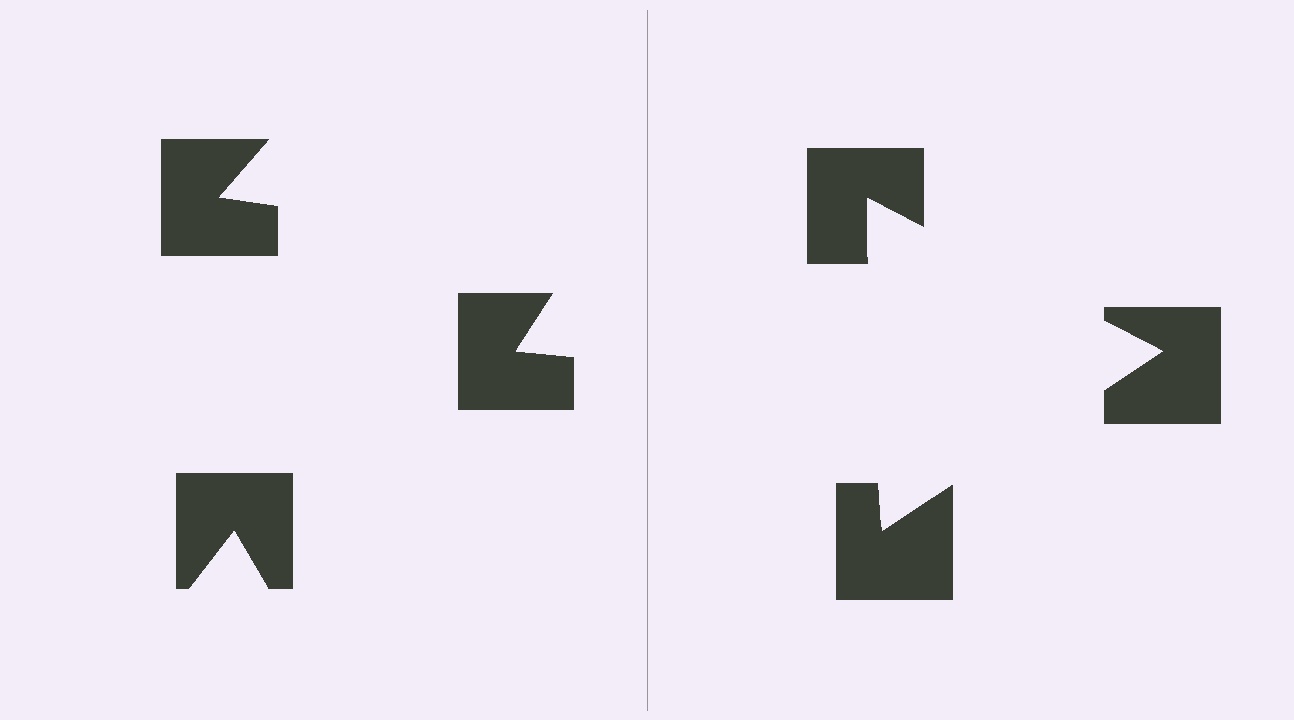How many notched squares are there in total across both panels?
6 — 3 on each side.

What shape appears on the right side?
An illusory triangle.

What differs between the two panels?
The notched squares are positioned identically on both sides; only the wedge orientations differ. On the right they align to a triangle; on the left they are misaligned.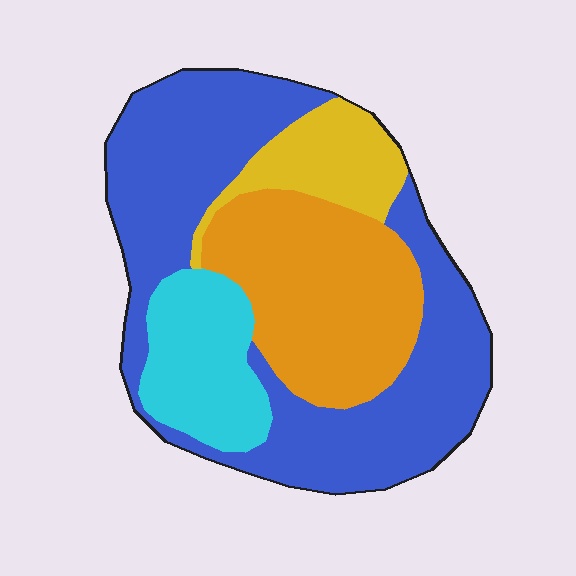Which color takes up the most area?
Blue, at roughly 50%.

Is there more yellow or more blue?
Blue.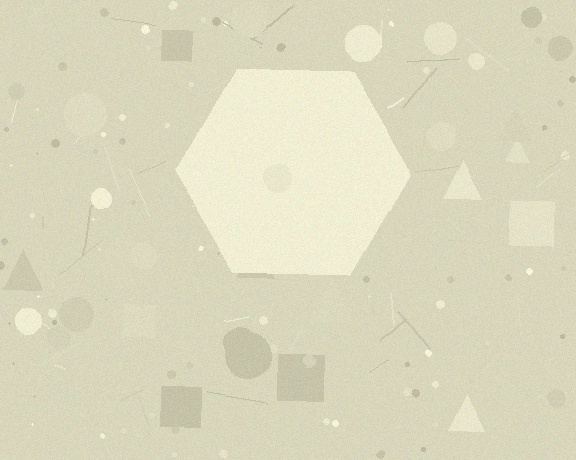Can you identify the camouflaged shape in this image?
The camouflaged shape is a hexagon.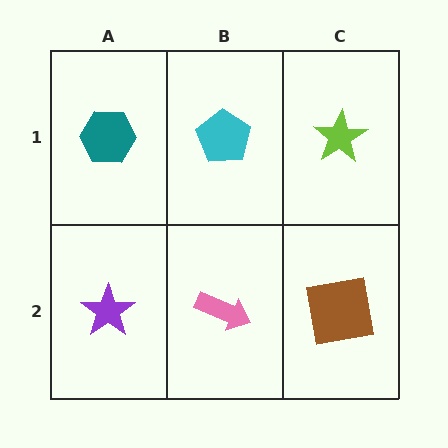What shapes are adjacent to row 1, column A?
A purple star (row 2, column A), a cyan pentagon (row 1, column B).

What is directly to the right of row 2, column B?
A brown square.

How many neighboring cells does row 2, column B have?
3.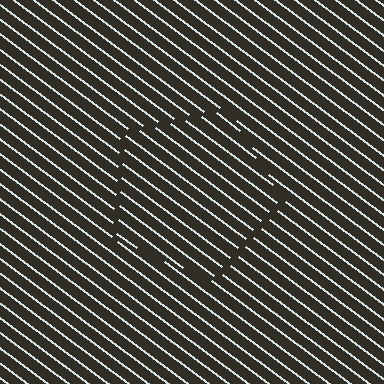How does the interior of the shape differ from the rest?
The interior of the shape contains the same grating, shifted by half a period — the contour is defined by the phase discontinuity where line-ends from the inner and outer gratings abut.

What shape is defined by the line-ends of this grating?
An illusory pentagon. The interior of the shape contains the same grating, shifted by half a period — the contour is defined by the phase discontinuity where line-ends from the inner and outer gratings abut.